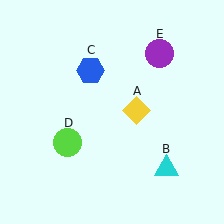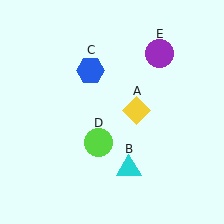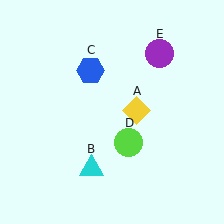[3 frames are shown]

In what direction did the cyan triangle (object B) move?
The cyan triangle (object B) moved left.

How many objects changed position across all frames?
2 objects changed position: cyan triangle (object B), lime circle (object D).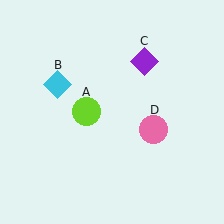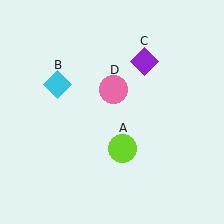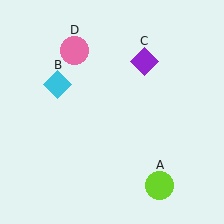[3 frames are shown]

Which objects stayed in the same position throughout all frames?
Cyan diamond (object B) and purple diamond (object C) remained stationary.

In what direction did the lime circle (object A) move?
The lime circle (object A) moved down and to the right.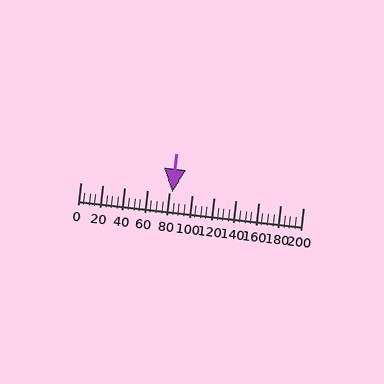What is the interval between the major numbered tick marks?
The major tick marks are spaced 20 units apart.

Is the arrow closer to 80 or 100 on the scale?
The arrow is closer to 80.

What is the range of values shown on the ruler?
The ruler shows values from 0 to 200.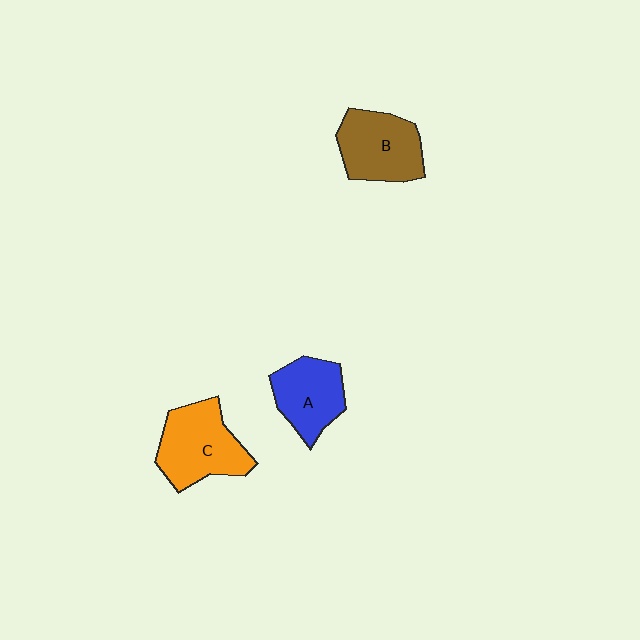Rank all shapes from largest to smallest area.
From largest to smallest: C (orange), B (brown), A (blue).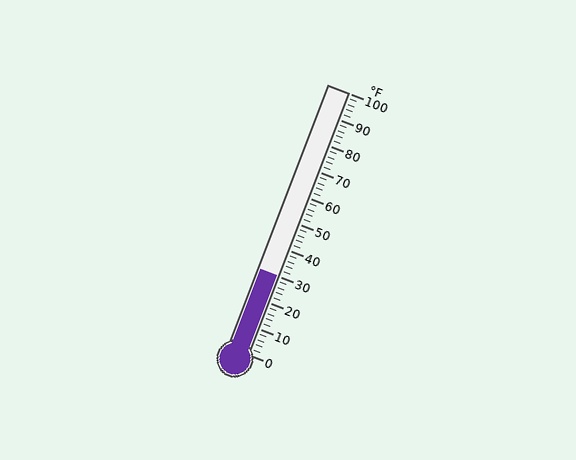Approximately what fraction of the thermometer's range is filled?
The thermometer is filled to approximately 30% of its range.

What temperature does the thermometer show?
The thermometer shows approximately 30°F.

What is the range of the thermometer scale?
The thermometer scale ranges from 0°F to 100°F.